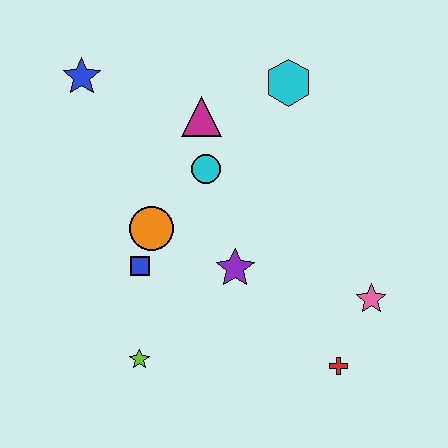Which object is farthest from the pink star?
The blue star is farthest from the pink star.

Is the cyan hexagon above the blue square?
Yes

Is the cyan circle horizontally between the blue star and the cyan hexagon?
Yes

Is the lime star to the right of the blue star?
Yes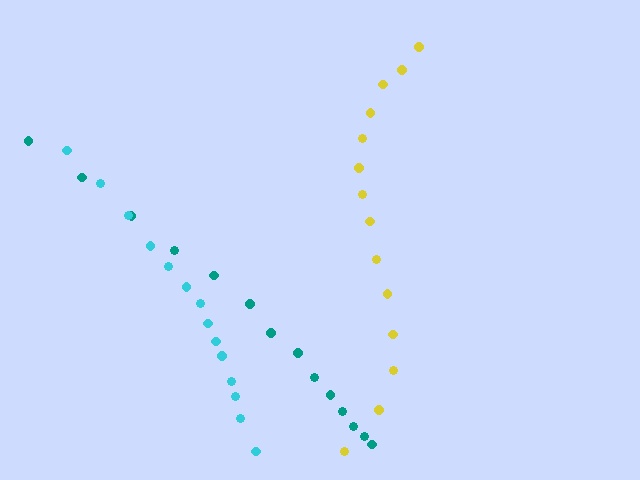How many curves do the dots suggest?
There are 3 distinct paths.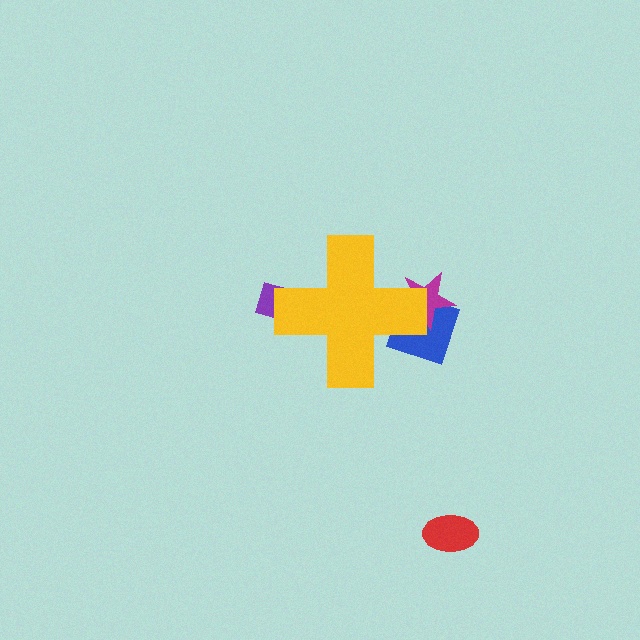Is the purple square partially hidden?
Yes, the purple square is partially hidden behind the yellow cross.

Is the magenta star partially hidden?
Yes, the magenta star is partially hidden behind the yellow cross.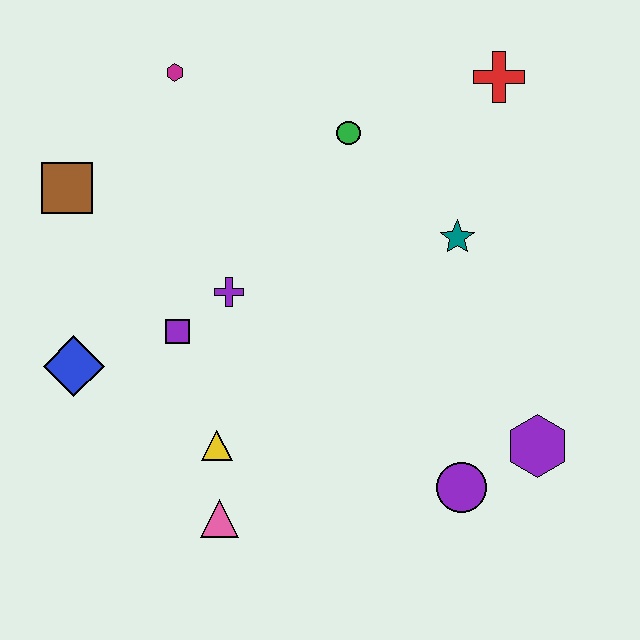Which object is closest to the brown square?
The magenta hexagon is closest to the brown square.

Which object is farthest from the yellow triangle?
The red cross is farthest from the yellow triangle.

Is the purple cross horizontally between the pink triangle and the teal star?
Yes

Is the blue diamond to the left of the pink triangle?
Yes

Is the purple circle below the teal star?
Yes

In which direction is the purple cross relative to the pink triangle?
The purple cross is above the pink triangle.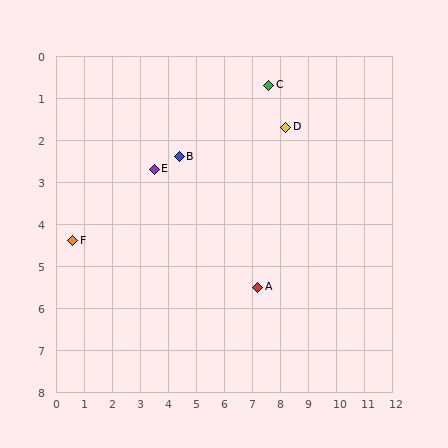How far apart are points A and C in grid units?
Points A and C are about 4.8 grid units apart.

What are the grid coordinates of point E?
Point E is at approximately (3.5, 2.7).